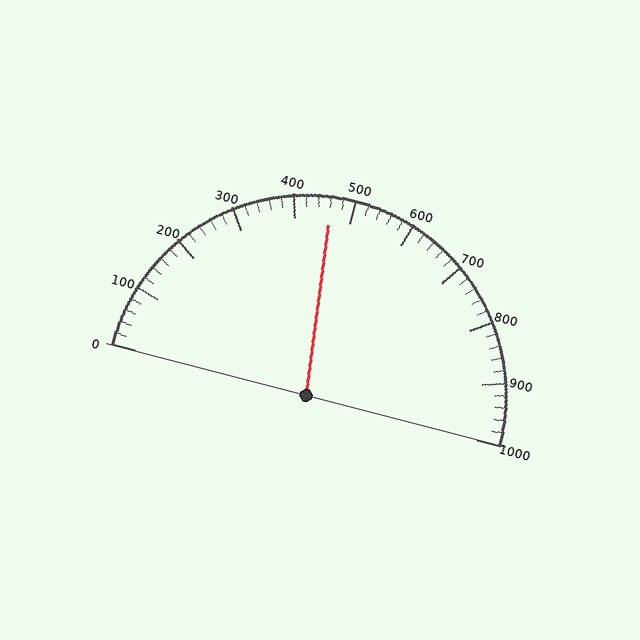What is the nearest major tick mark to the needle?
The nearest major tick mark is 500.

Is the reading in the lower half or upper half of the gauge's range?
The reading is in the lower half of the range (0 to 1000).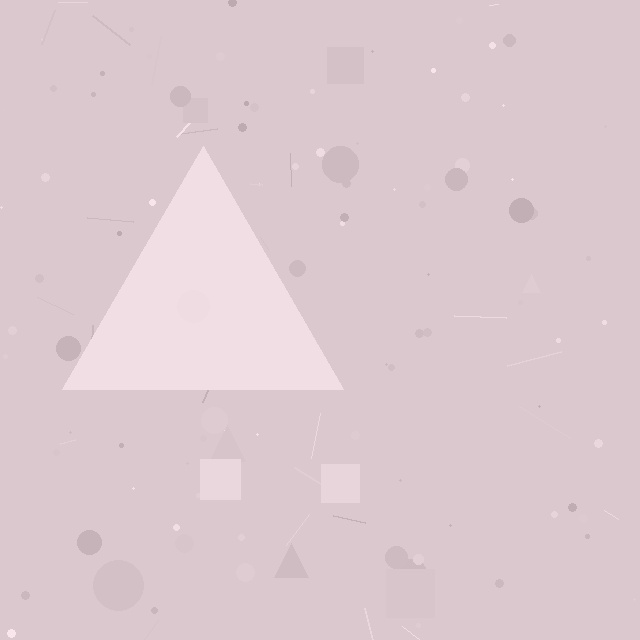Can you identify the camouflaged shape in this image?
The camouflaged shape is a triangle.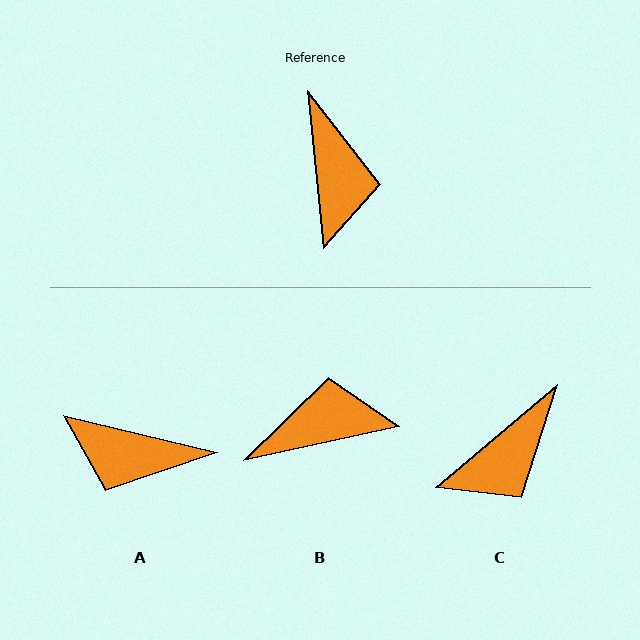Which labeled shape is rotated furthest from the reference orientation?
A, about 109 degrees away.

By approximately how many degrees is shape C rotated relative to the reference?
Approximately 55 degrees clockwise.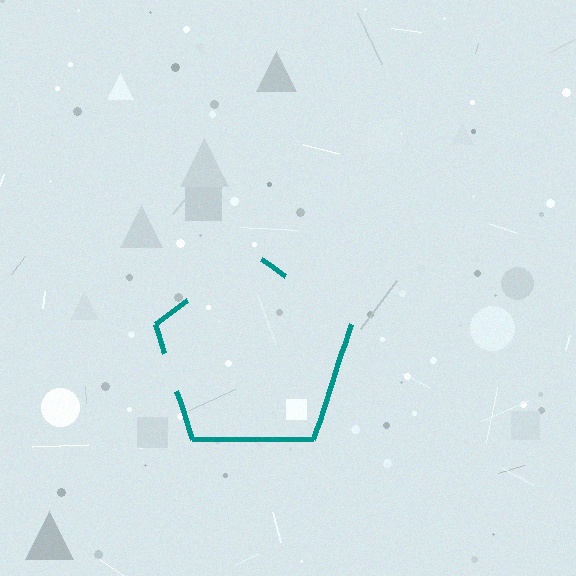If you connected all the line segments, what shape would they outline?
They would outline a pentagon.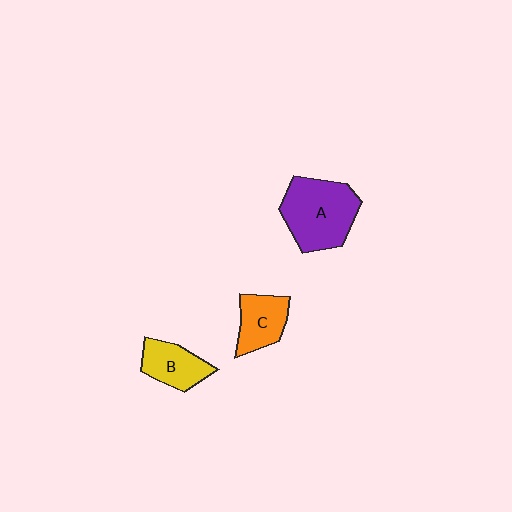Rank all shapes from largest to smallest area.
From largest to smallest: A (purple), C (orange), B (yellow).